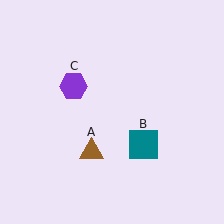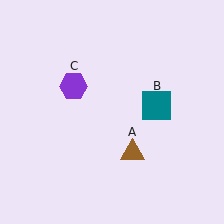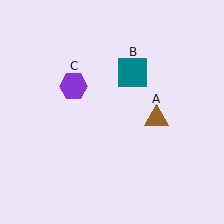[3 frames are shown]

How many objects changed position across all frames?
2 objects changed position: brown triangle (object A), teal square (object B).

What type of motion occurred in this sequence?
The brown triangle (object A), teal square (object B) rotated counterclockwise around the center of the scene.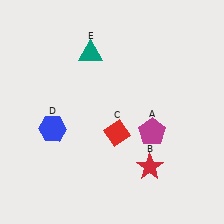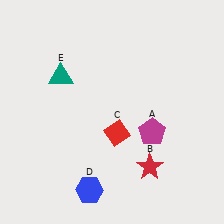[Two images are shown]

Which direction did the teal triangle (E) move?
The teal triangle (E) moved left.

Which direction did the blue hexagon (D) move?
The blue hexagon (D) moved down.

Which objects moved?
The objects that moved are: the blue hexagon (D), the teal triangle (E).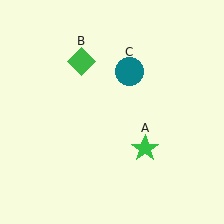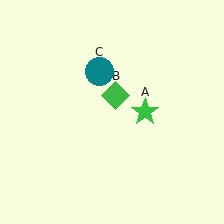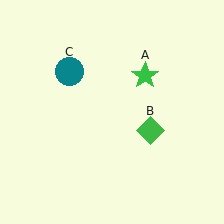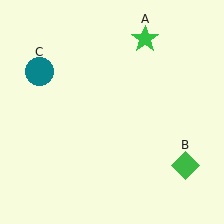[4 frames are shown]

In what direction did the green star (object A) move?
The green star (object A) moved up.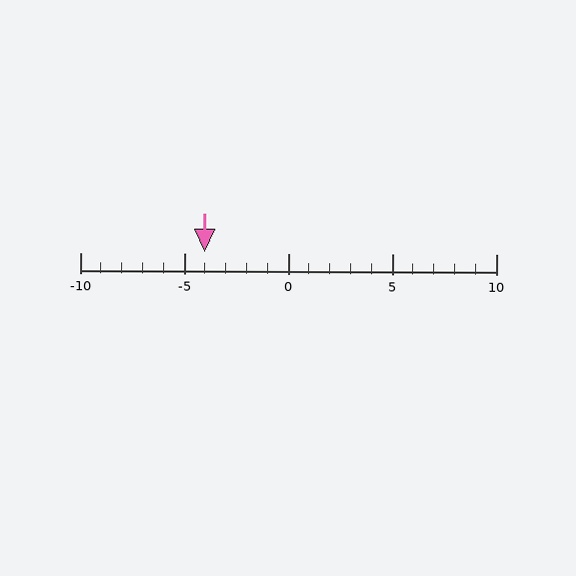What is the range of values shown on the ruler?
The ruler shows values from -10 to 10.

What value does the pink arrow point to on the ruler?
The pink arrow points to approximately -4.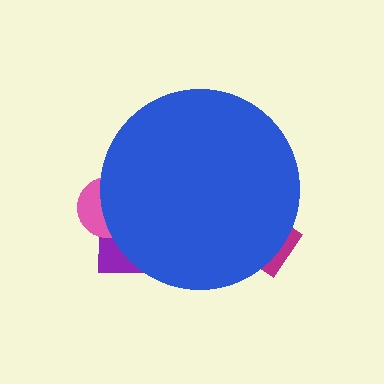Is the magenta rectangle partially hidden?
Yes, the magenta rectangle is partially hidden behind the blue circle.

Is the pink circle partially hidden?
Yes, the pink circle is partially hidden behind the blue circle.